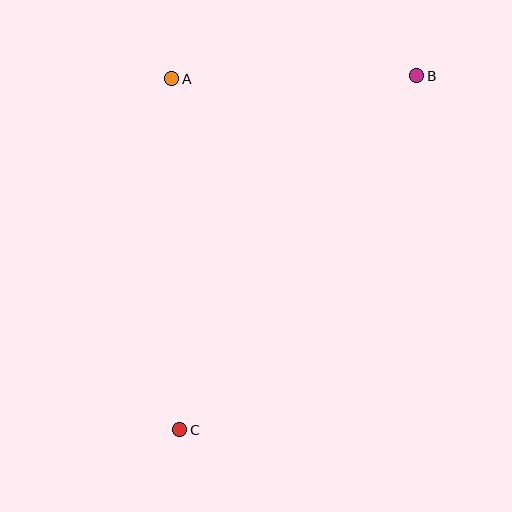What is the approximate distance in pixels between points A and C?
The distance between A and C is approximately 351 pixels.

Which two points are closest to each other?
Points A and B are closest to each other.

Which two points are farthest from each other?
Points B and C are farthest from each other.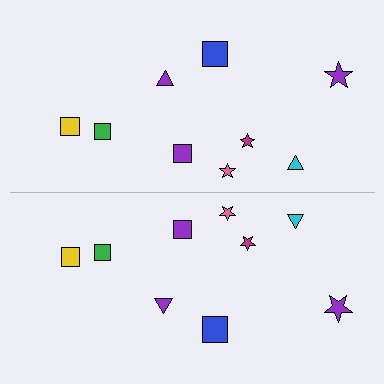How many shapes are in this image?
There are 18 shapes in this image.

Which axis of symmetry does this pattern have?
The pattern has a horizontal axis of symmetry running through the center of the image.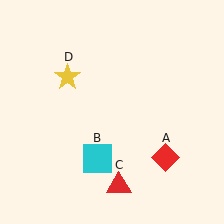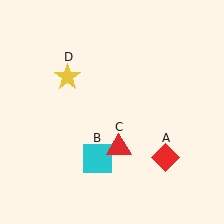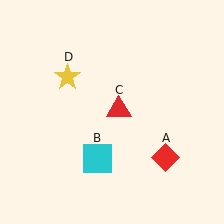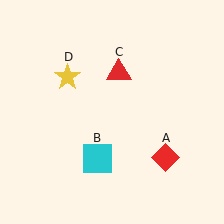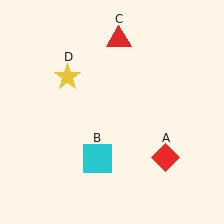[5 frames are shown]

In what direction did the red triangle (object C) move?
The red triangle (object C) moved up.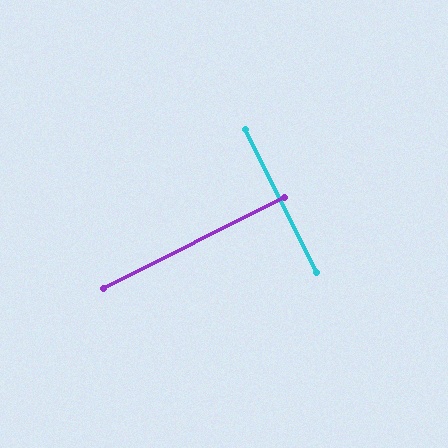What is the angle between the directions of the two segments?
Approximately 89 degrees.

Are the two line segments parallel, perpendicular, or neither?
Perpendicular — they meet at approximately 89°.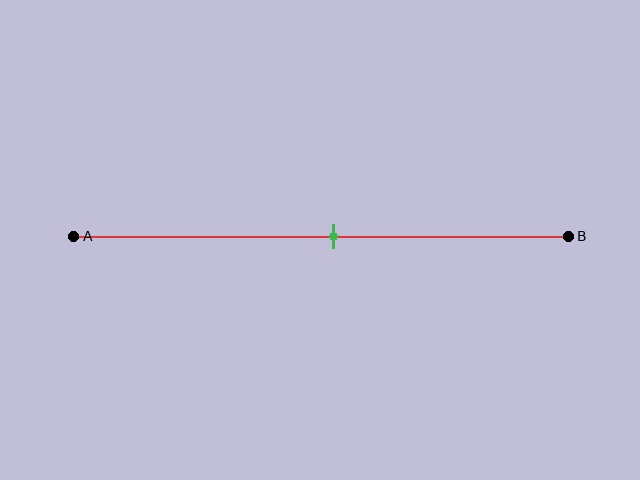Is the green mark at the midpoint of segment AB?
Yes, the mark is approximately at the midpoint.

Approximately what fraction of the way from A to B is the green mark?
The green mark is approximately 50% of the way from A to B.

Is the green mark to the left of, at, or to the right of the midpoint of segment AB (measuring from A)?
The green mark is approximately at the midpoint of segment AB.